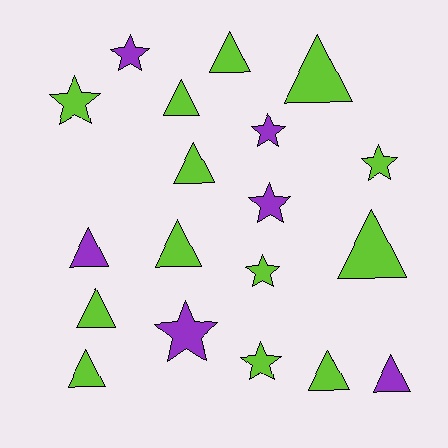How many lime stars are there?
There are 4 lime stars.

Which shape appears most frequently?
Triangle, with 11 objects.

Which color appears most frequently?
Lime, with 13 objects.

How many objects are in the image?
There are 19 objects.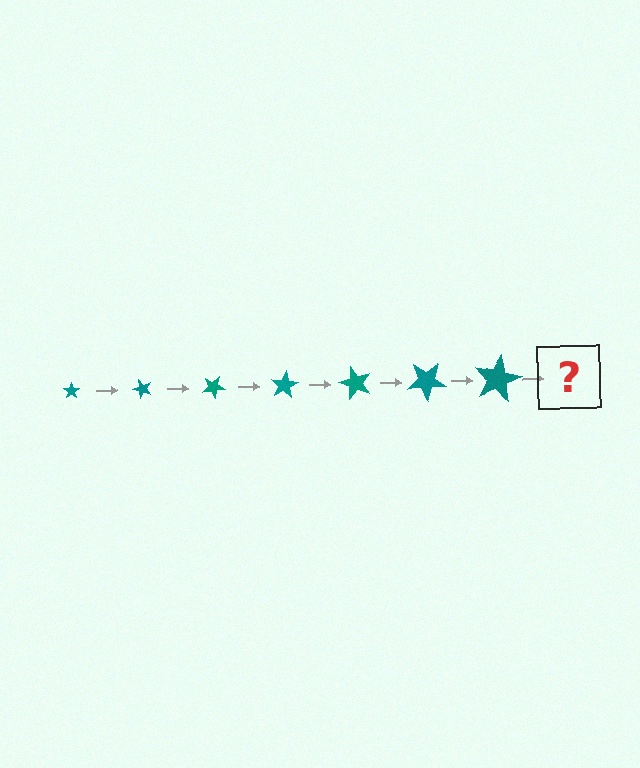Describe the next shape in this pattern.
It should be a star, larger than the previous one and rotated 350 degrees from the start.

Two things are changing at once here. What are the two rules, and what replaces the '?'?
The two rules are that the star grows larger each step and it rotates 50 degrees each step. The '?' should be a star, larger than the previous one and rotated 350 degrees from the start.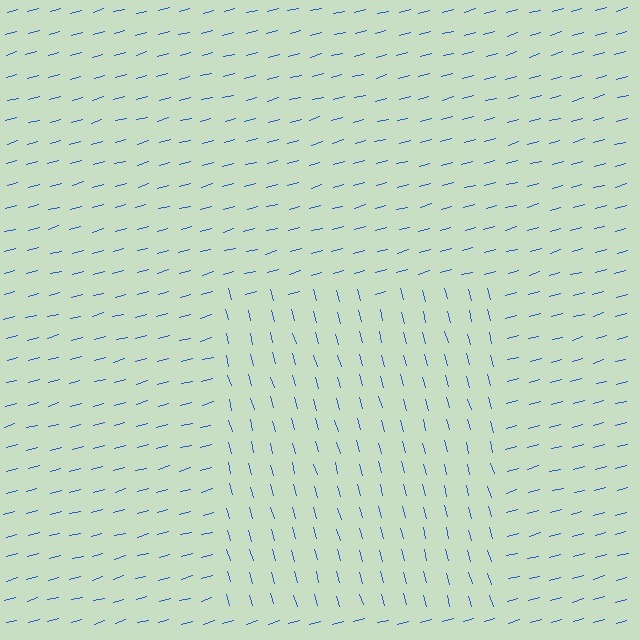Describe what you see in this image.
The image is filled with small blue line segments. A rectangle region in the image has lines oriented differently from the surrounding lines, creating a visible texture boundary.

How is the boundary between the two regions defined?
The boundary is defined purely by a change in line orientation (approximately 90 degrees difference). All lines are the same color and thickness.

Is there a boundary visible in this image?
Yes, there is a texture boundary formed by a change in line orientation.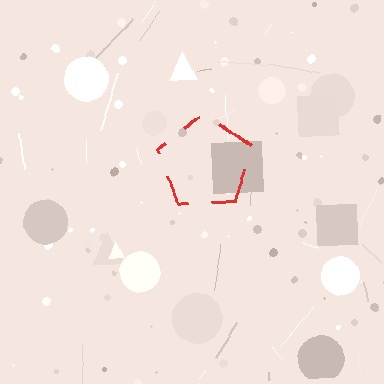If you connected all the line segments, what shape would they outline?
They would outline a pentagon.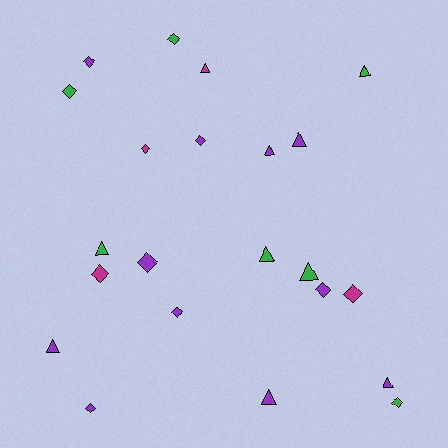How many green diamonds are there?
There are 3 green diamonds.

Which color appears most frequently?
Purple, with 11 objects.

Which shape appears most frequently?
Diamond, with 12 objects.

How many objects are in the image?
There are 22 objects.